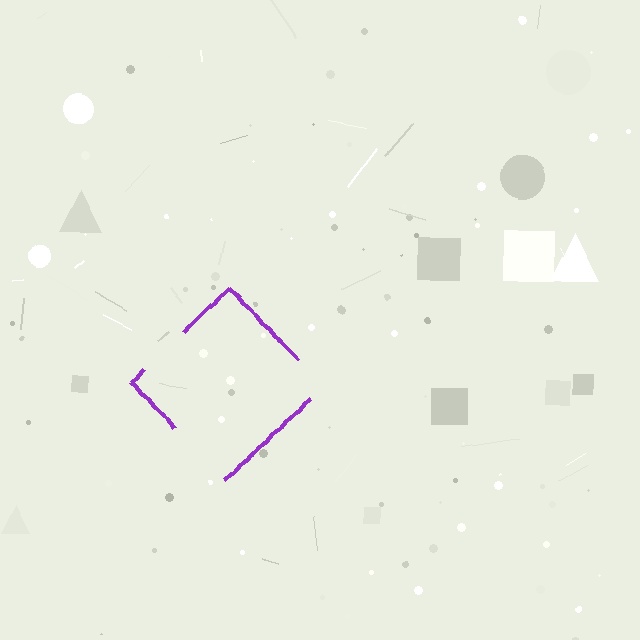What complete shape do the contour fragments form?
The contour fragments form a diamond.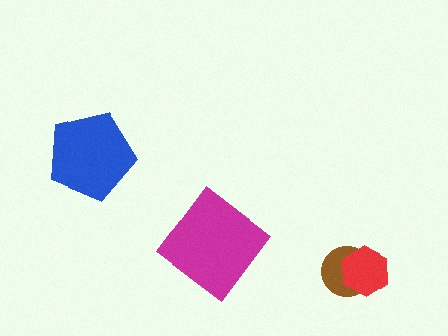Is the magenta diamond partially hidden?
No, no other shape covers it.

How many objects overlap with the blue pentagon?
0 objects overlap with the blue pentagon.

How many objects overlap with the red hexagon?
1 object overlaps with the red hexagon.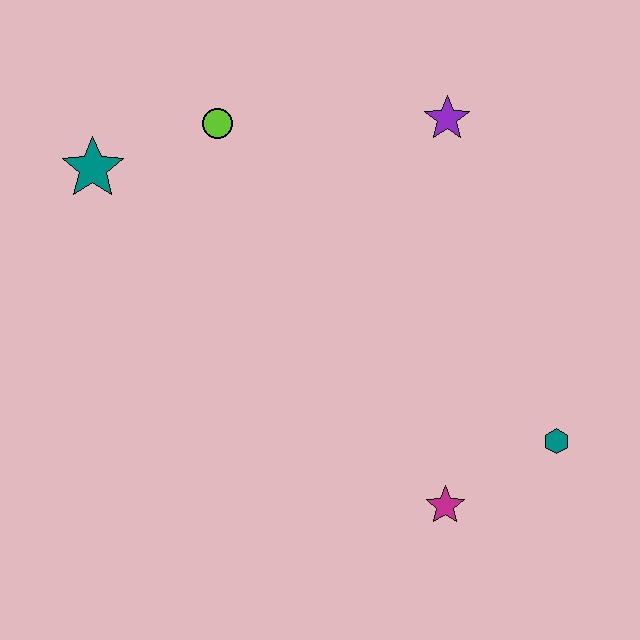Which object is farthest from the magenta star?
The teal star is farthest from the magenta star.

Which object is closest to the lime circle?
The teal star is closest to the lime circle.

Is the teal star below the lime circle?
Yes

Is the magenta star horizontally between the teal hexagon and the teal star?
Yes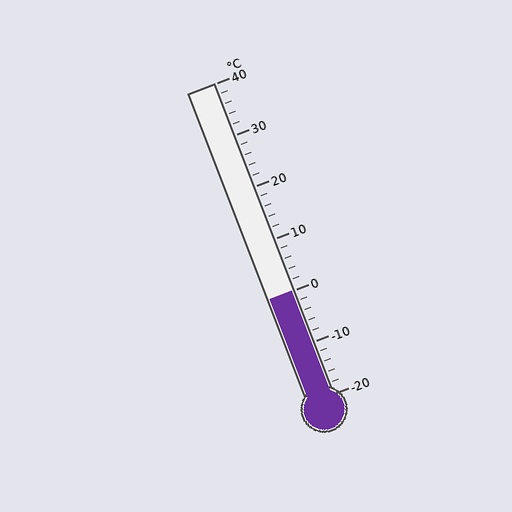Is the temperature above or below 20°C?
The temperature is below 20°C.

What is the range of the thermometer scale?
The thermometer scale ranges from -20°C to 40°C.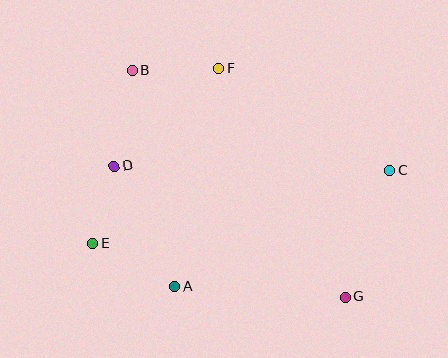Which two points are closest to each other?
Points D and E are closest to each other.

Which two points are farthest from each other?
Points B and G are farthest from each other.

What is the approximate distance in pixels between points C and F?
The distance between C and F is approximately 199 pixels.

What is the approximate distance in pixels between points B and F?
The distance between B and F is approximately 86 pixels.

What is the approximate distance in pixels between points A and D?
The distance between A and D is approximately 134 pixels.